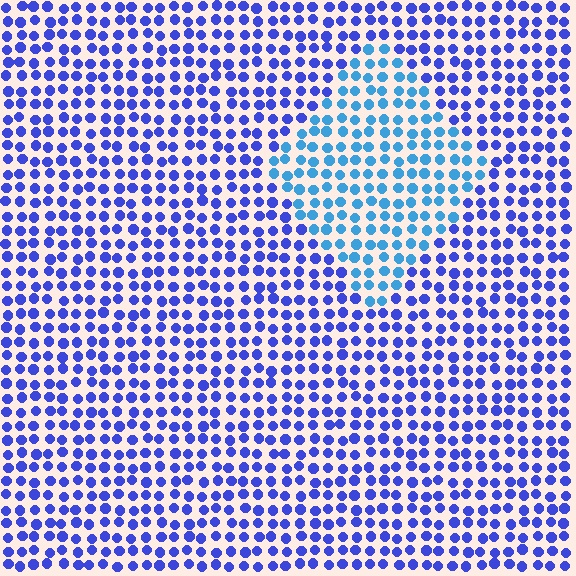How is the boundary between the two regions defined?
The boundary is defined purely by a slight shift in hue (about 34 degrees). Spacing, size, and orientation are identical on both sides.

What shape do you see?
I see a diamond.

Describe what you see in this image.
The image is filled with small blue elements in a uniform arrangement. A diamond-shaped region is visible where the elements are tinted to a slightly different hue, forming a subtle color boundary.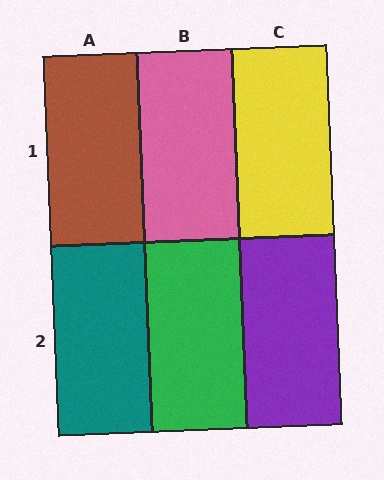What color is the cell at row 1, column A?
Brown.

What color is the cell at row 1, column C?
Yellow.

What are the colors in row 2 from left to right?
Teal, green, purple.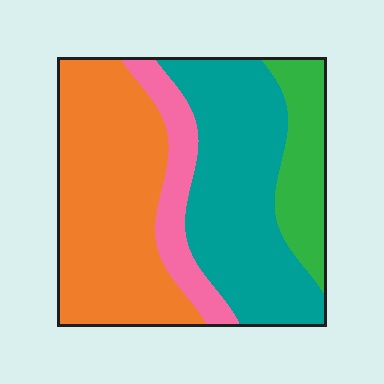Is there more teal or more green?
Teal.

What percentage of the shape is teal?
Teal takes up about one third (1/3) of the shape.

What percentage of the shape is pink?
Pink covers 12% of the shape.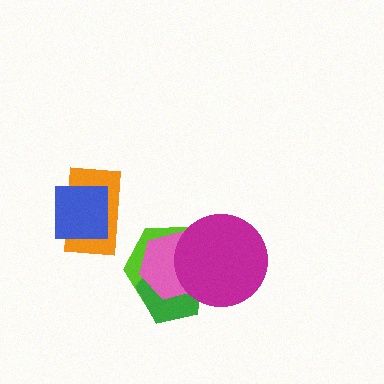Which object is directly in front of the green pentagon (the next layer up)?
The pink hexagon is directly in front of the green pentagon.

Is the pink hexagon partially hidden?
Yes, it is partially covered by another shape.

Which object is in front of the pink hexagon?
The magenta circle is in front of the pink hexagon.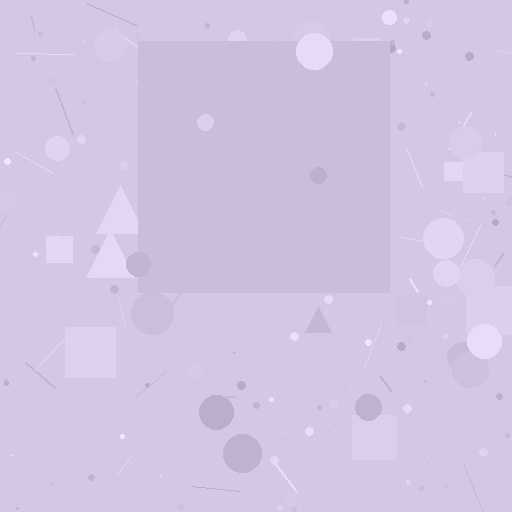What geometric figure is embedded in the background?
A square is embedded in the background.